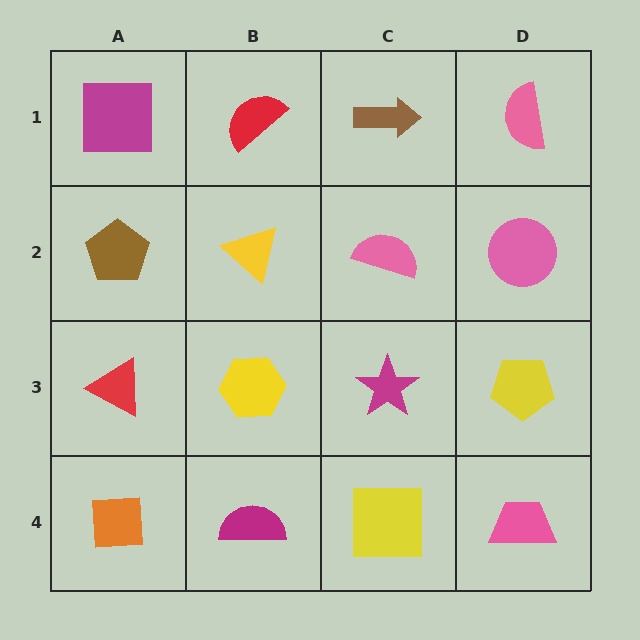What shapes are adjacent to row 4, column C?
A magenta star (row 3, column C), a magenta semicircle (row 4, column B), a pink trapezoid (row 4, column D).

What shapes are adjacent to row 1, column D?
A pink circle (row 2, column D), a brown arrow (row 1, column C).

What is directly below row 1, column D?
A pink circle.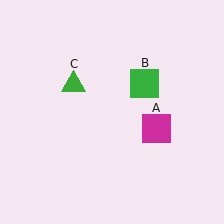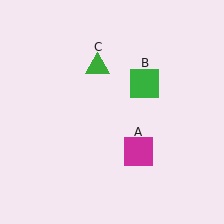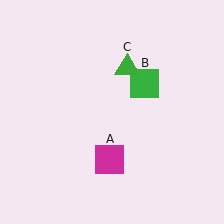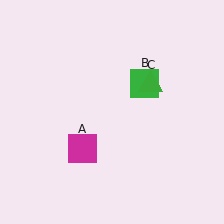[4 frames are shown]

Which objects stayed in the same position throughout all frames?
Green square (object B) remained stationary.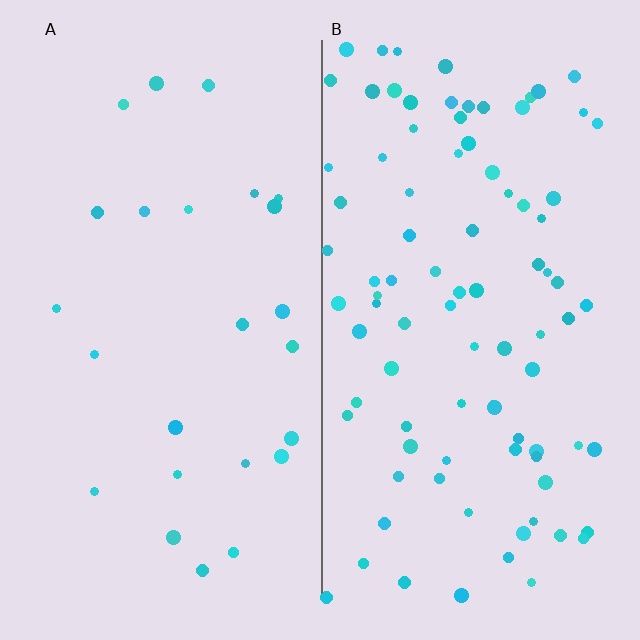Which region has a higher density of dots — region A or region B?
B (the right).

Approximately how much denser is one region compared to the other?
Approximately 3.7× — region B over region A.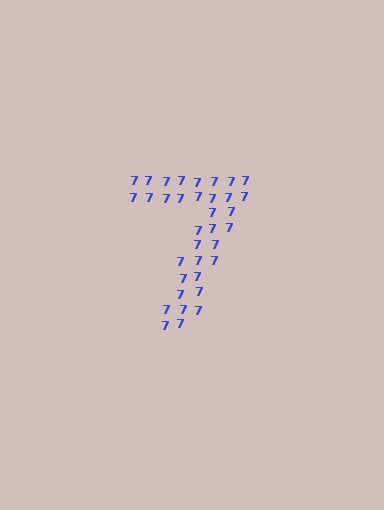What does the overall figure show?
The overall figure shows the digit 7.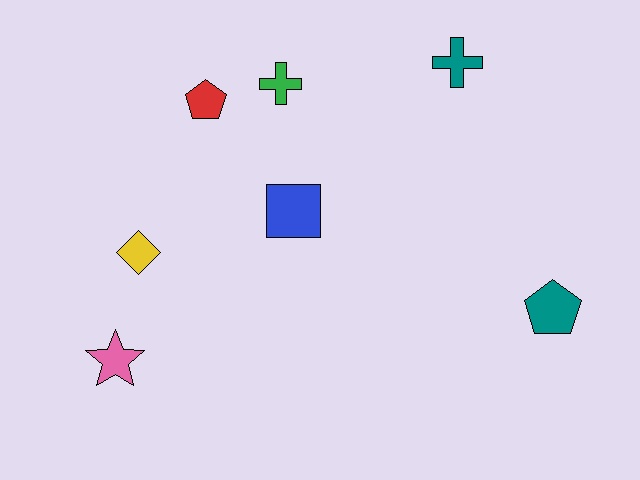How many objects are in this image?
There are 7 objects.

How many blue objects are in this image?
There is 1 blue object.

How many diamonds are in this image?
There is 1 diamond.